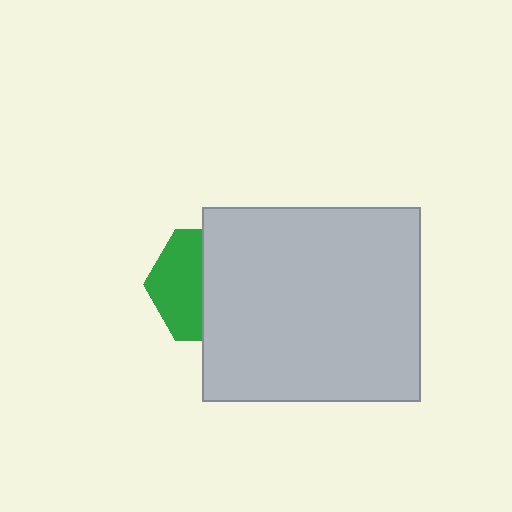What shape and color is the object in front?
The object in front is a light gray rectangle.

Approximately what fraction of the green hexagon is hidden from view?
Roughly 56% of the green hexagon is hidden behind the light gray rectangle.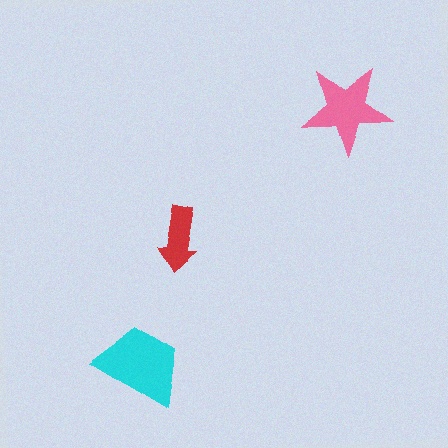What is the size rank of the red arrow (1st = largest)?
3rd.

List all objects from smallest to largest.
The red arrow, the pink star, the cyan trapezoid.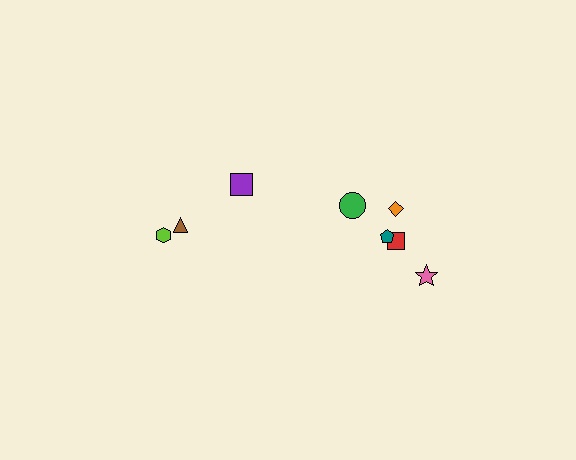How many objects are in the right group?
There are 5 objects.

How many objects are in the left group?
There are 3 objects.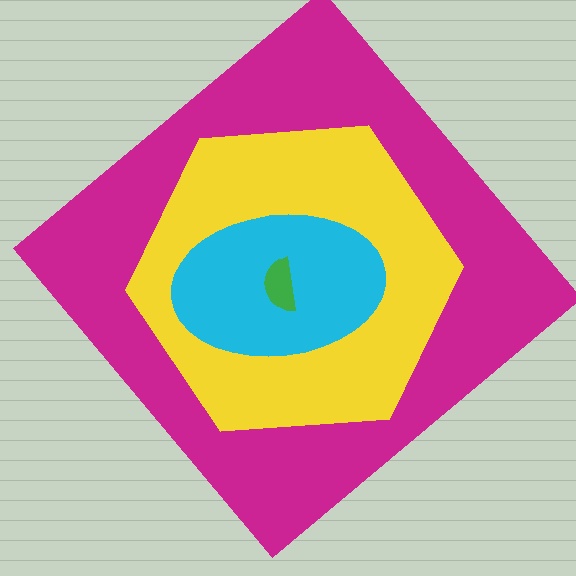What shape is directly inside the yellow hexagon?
The cyan ellipse.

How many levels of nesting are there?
4.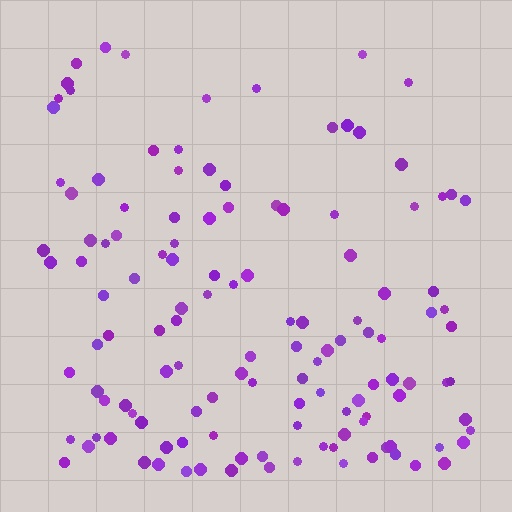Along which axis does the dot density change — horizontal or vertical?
Vertical.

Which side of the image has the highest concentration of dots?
The bottom.